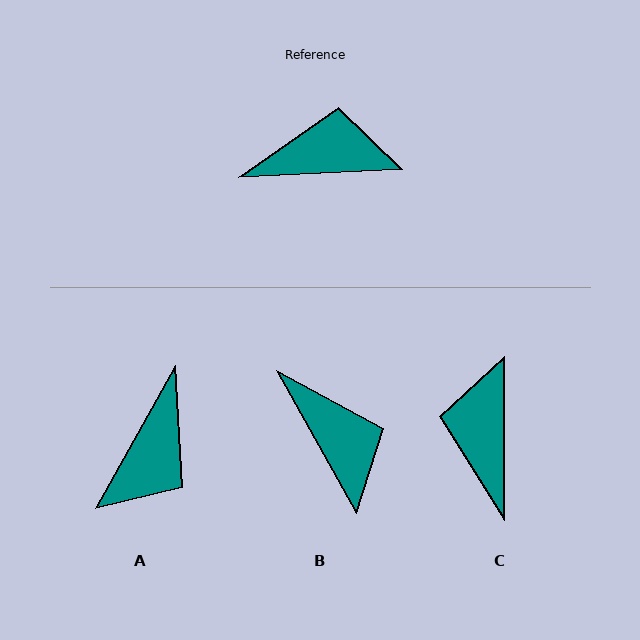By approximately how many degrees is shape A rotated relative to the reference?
Approximately 122 degrees clockwise.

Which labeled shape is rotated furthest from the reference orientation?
A, about 122 degrees away.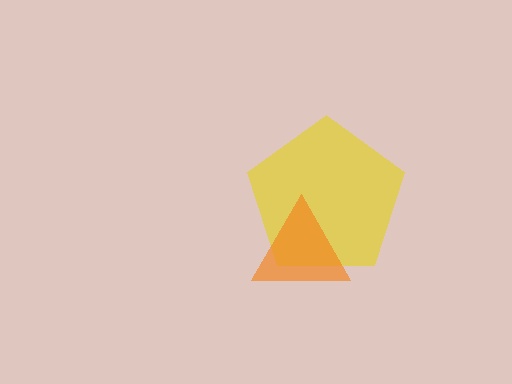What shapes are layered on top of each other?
The layered shapes are: a yellow pentagon, an orange triangle.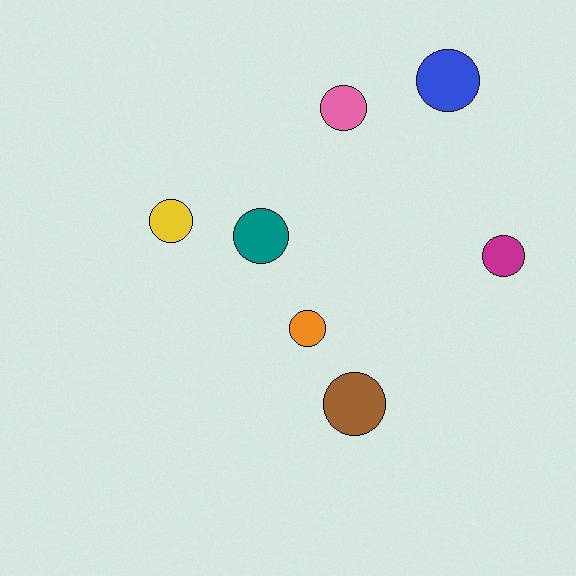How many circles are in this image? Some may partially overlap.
There are 7 circles.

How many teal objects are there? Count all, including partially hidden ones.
There is 1 teal object.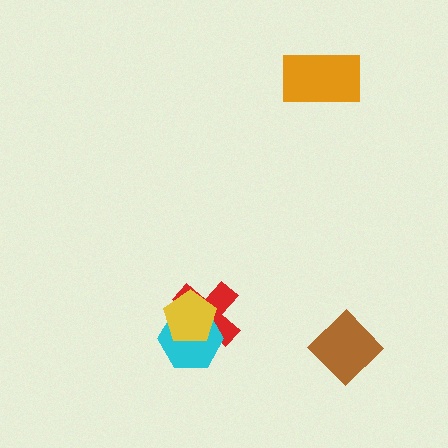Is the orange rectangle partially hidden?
No, no other shape covers it.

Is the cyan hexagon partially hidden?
Yes, it is partially covered by another shape.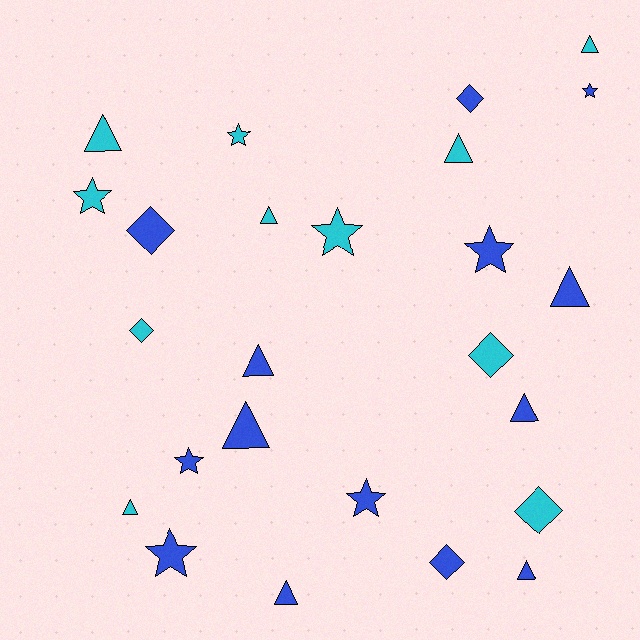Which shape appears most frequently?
Triangle, with 11 objects.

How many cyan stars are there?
There are 3 cyan stars.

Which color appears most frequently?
Blue, with 14 objects.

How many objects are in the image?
There are 25 objects.